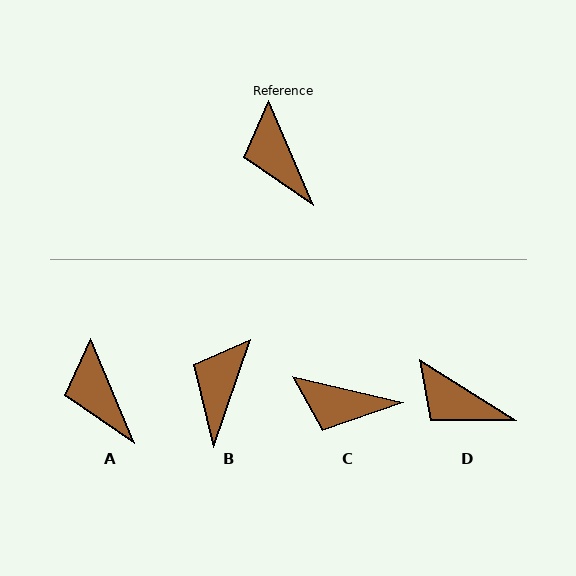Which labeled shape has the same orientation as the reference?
A.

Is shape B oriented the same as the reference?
No, it is off by about 42 degrees.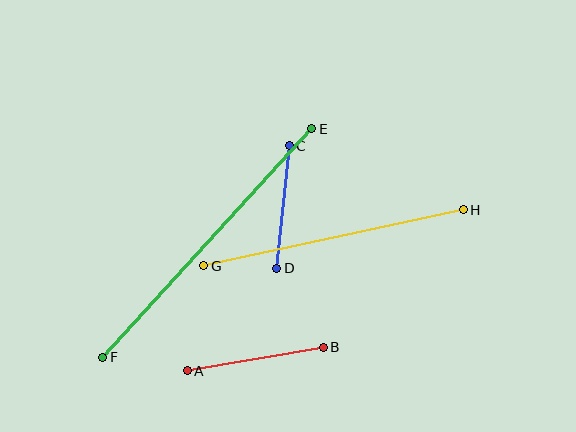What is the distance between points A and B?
The distance is approximately 138 pixels.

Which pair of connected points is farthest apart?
Points E and F are farthest apart.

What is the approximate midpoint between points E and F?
The midpoint is at approximately (207, 243) pixels.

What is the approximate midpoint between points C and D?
The midpoint is at approximately (283, 207) pixels.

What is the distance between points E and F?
The distance is approximately 309 pixels.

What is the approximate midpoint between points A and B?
The midpoint is at approximately (255, 359) pixels.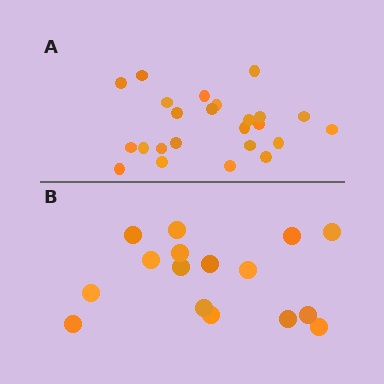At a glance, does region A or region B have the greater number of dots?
Region A (the top region) has more dots.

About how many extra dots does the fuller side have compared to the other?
Region A has roughly 8 or so more dots than region B.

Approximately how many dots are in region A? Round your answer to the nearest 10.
About 20 dots. (The exact count is 24, which rounds to 20.)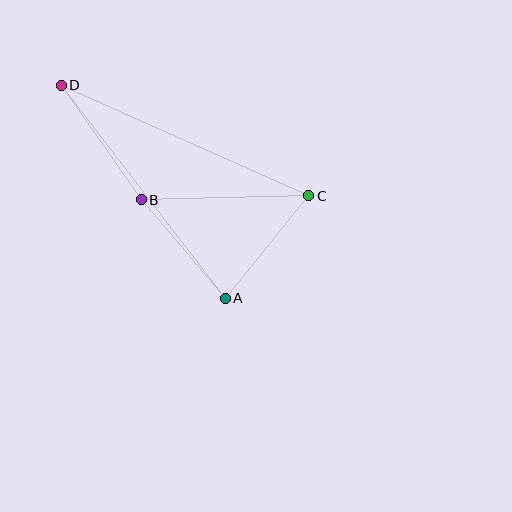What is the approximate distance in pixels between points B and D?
The distance between B and D is approximately 140 pixels.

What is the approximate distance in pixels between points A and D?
The distance between A and D is approximately 269 pixels.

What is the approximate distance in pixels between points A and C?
The distance between A and C is approximately 132 pixels.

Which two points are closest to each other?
Points A and B are closest to each other.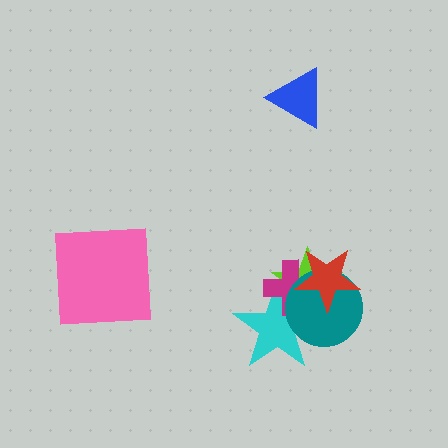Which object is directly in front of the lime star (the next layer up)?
The magenta cross is directly in front of the lime star.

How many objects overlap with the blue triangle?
0 objects overlap with the blue triangle.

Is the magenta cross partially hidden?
Yes, it is partially covered by another shape.